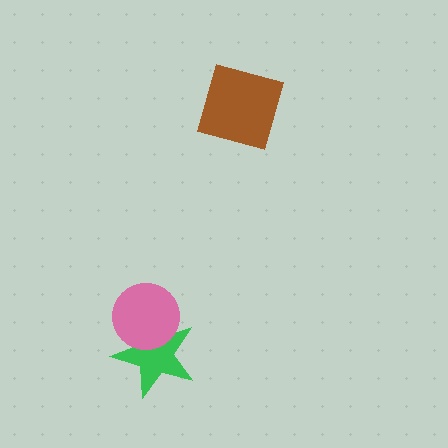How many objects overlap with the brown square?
0 objects overlap with the brown square.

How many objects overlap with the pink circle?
1 object overlaps with the pink circle.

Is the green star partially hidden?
Yes, it is partially covered by another shape.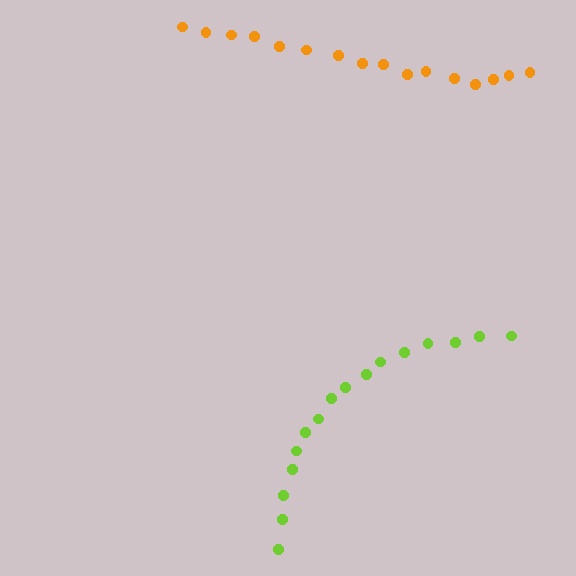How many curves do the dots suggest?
There are 2 distinct paths.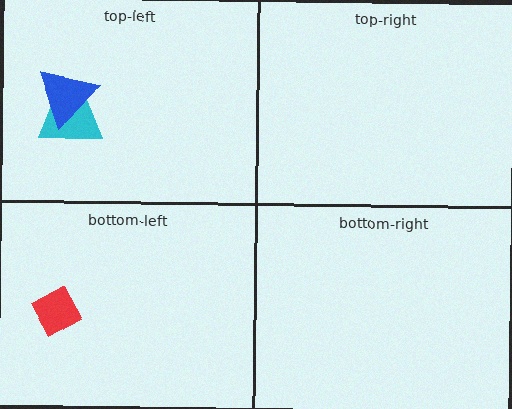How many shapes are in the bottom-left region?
1.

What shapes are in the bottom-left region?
The red diamond.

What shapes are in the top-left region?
The cyan trapezoid, the blue triangle.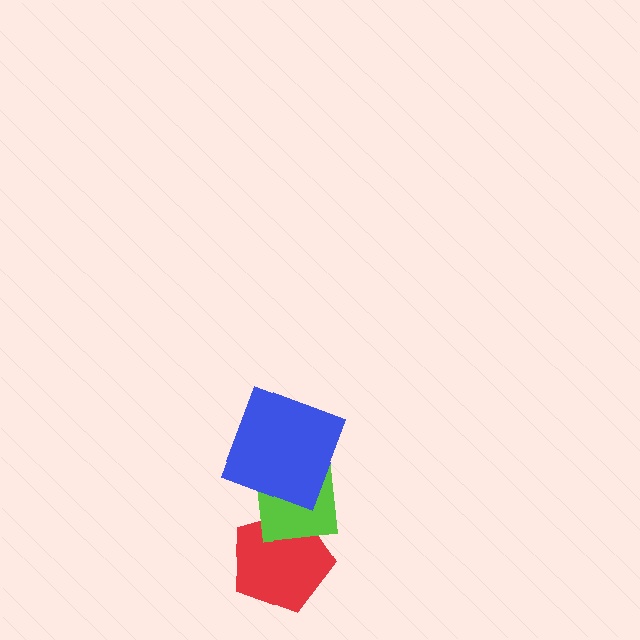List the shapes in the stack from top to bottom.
From top to bottom: the blue square, the lime square, the red pentagon.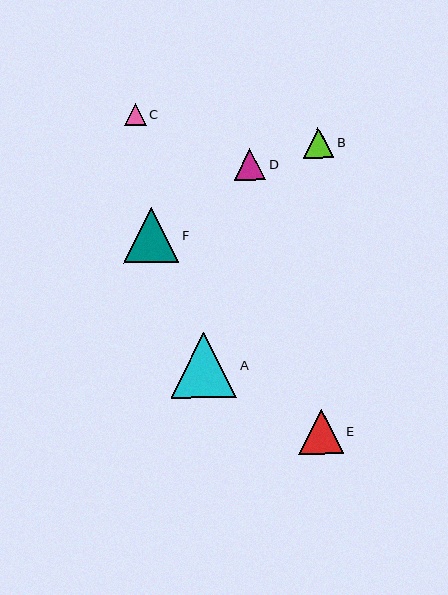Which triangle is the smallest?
Triangle C is the smallest with a size of approximately 22 pixels.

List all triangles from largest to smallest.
From largest to smallest: A, F, E, D, B, C.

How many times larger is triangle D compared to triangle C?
Triangle D is approximately 1.5 times the size of triangle C.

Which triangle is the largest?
Triangle A is the largest with a size of approximately 66 pixels.